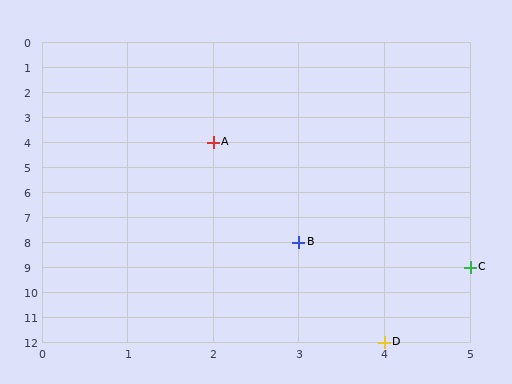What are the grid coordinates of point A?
Point A is at grid coordinates (2, 4).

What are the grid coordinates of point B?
Point B is at grid coordinates (3, 8).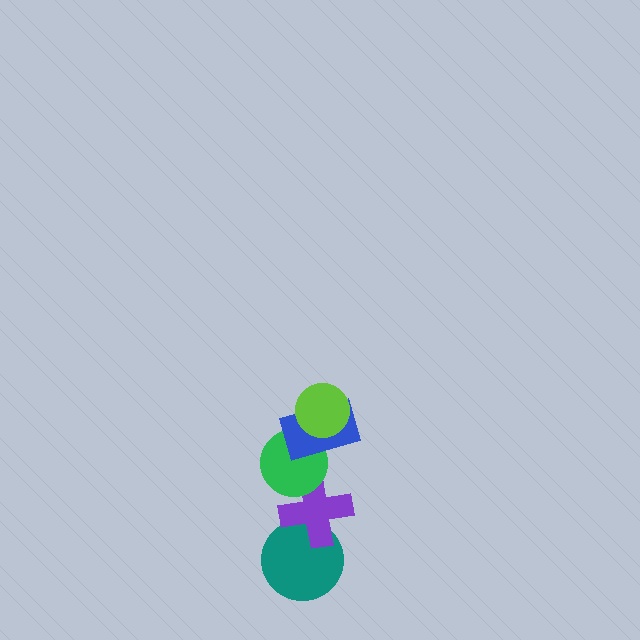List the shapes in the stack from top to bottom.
From top to bottom: the lime circle, the blue rectangle, the green circle, the purple cross, the teal circle.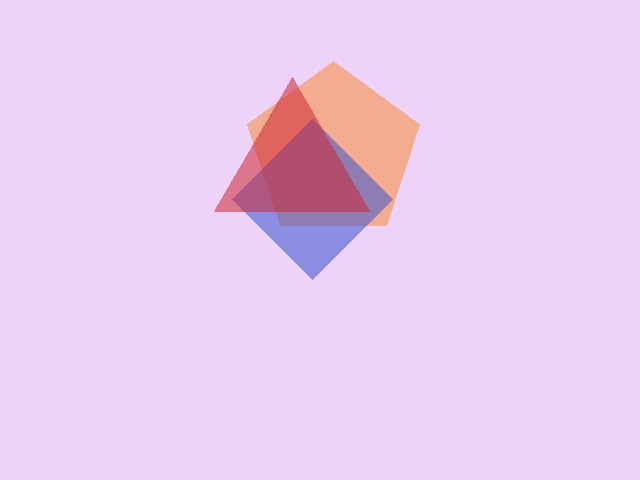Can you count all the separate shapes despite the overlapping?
Yes, there are 3 separate shapes.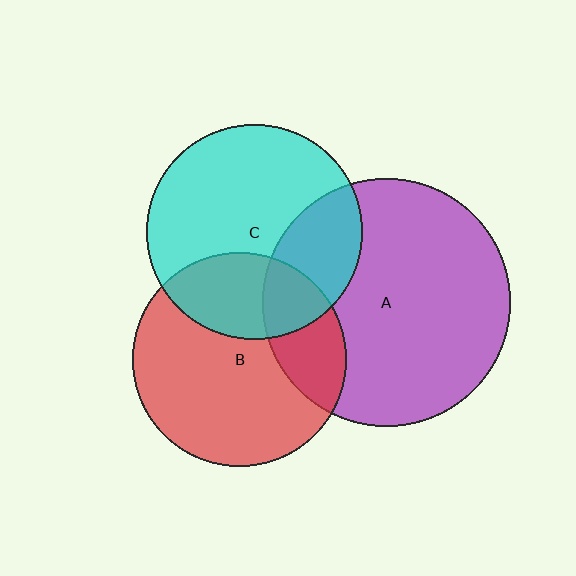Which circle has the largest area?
Circle A (purple).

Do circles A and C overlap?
Yes.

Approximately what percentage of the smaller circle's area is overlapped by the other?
Approximately 30%.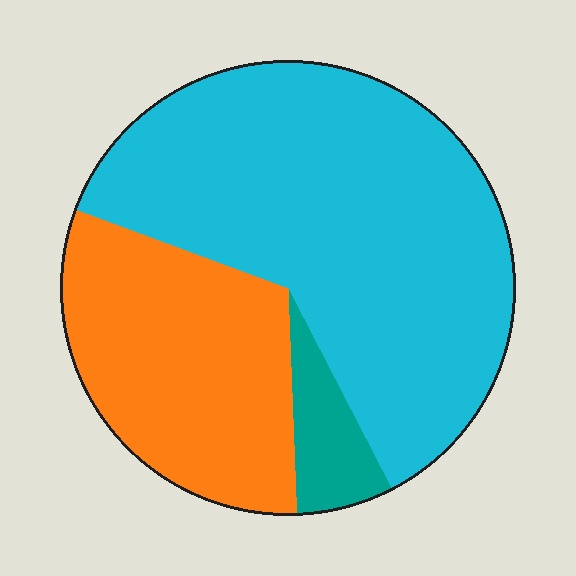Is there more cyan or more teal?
Cyan.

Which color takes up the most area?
Cyan, at roughly 60%.